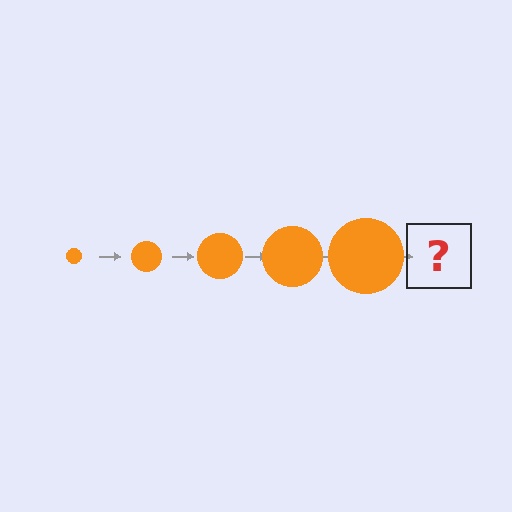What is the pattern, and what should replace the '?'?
The pattern is that the circle gets progressively larger each step. The '?' should be an orange circle, larger than the previous one.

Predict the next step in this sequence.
The next step is an orange circle, larger than the previous one.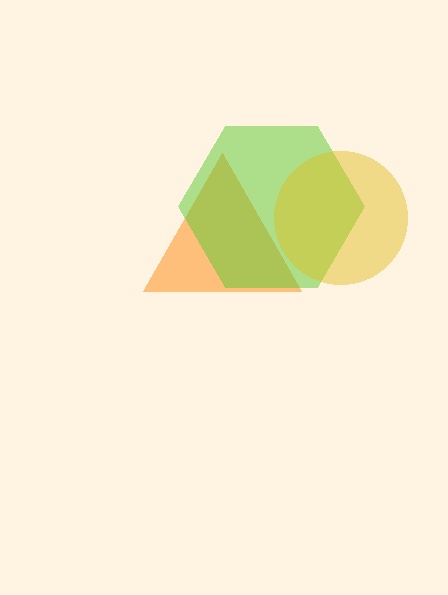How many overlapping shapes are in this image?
There are 3 overlapping shapes in the image.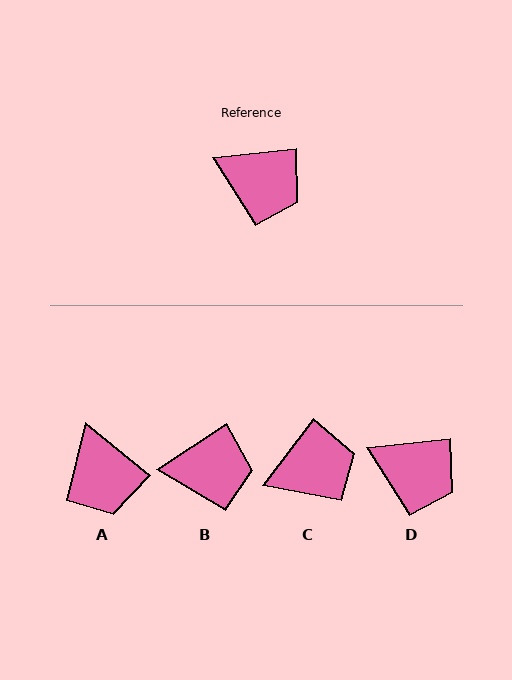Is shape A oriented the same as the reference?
No, it is off by about 45 degrees.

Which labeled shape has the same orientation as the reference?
D.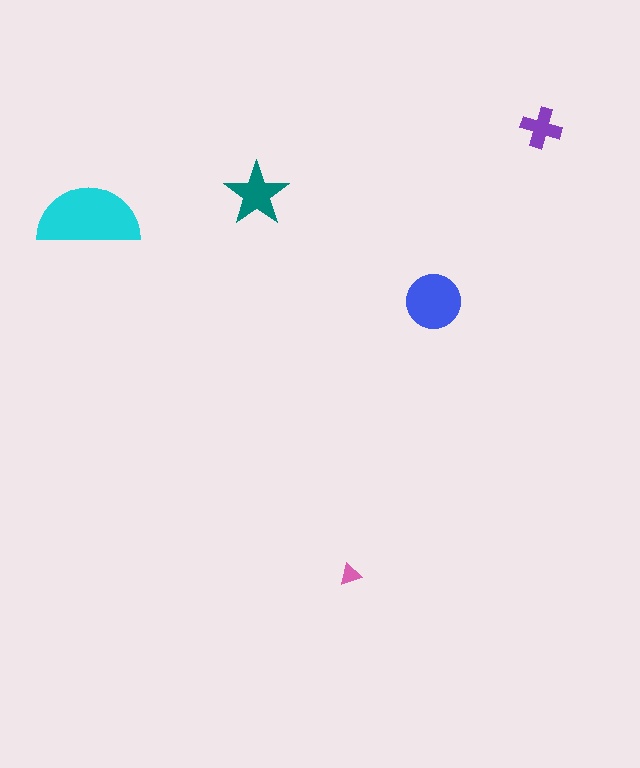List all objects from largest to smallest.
The cyan semicircle, the blue circle, the teal star, the purple cross, the pink triangle.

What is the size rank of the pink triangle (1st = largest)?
5th.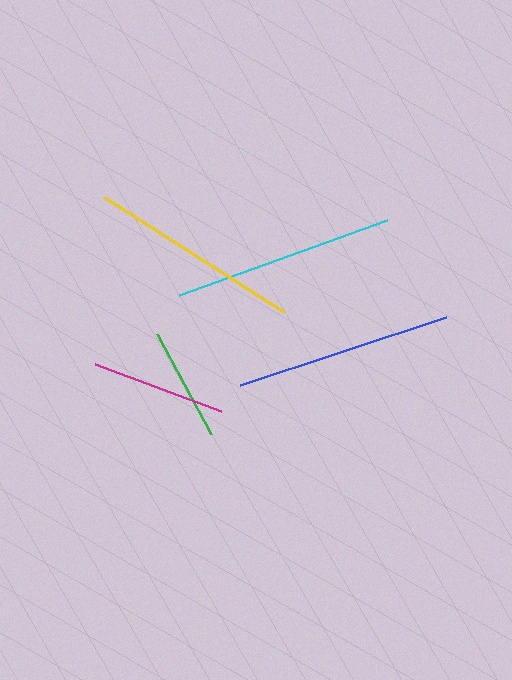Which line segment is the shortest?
The green line is the shortest at approximately 113 pixels.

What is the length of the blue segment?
The blue segment is approximately 217 pixels long.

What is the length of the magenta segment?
The magenta segment is approximately 135 pixels long.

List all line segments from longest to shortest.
From longest to shortest: cyan, blue, yellow, magenta, green.